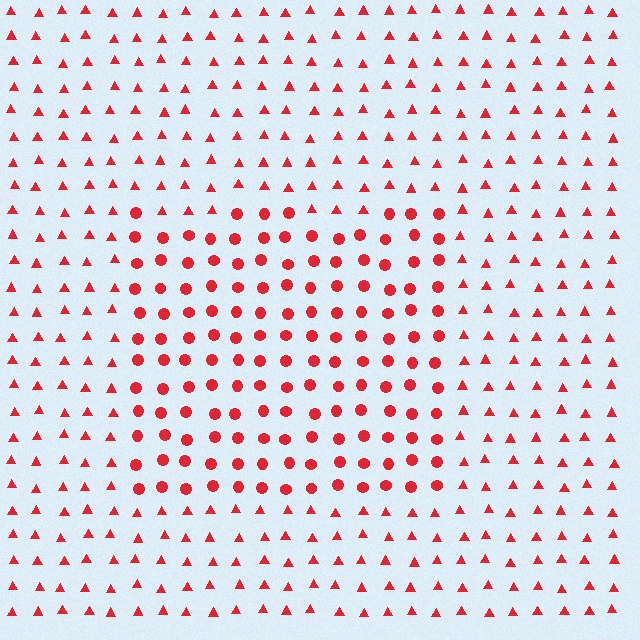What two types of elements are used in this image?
The image uses circles inside the rectangle region and triangles outside it.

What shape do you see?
I see a rectangle.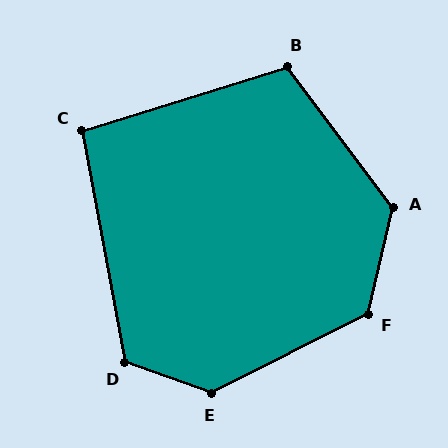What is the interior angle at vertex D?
Approximately 121 degrees (obtuse).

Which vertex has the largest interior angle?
E, at approximately 133 degrees.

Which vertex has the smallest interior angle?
C, at approximately 97 degrees.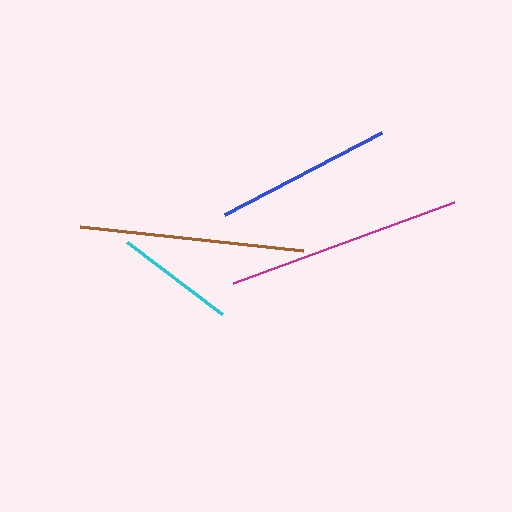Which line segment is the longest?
The magenta line is the longest at approximately 234 pixels.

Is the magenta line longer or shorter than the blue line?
The magenta line is longer than the blue line.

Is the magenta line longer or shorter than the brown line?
The magenta line is longer than the brown line.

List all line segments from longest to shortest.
From longest to shortest: magenta, brown, blue, cyan.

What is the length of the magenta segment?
The magenta segment is approximately 234 pixels long.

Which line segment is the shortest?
The cyan line is the shortest at approximately 119 pixels.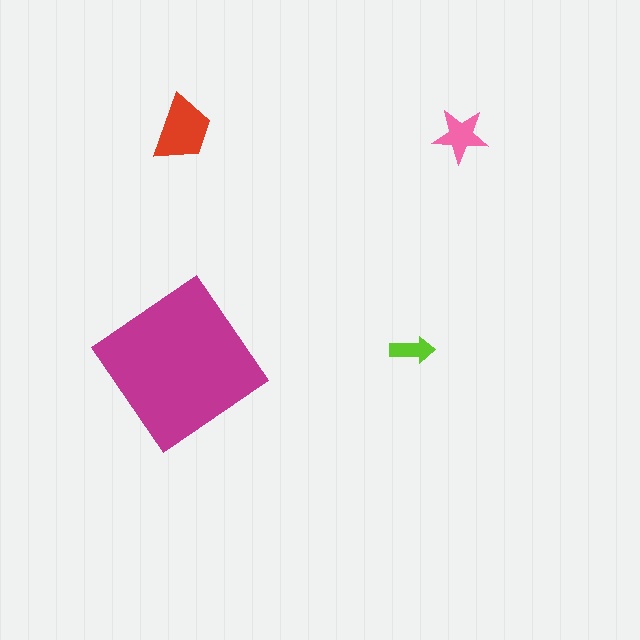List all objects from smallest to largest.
The lime arrow, the pink star, the red trapezoid, the magenta diamond.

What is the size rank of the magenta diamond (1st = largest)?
1st.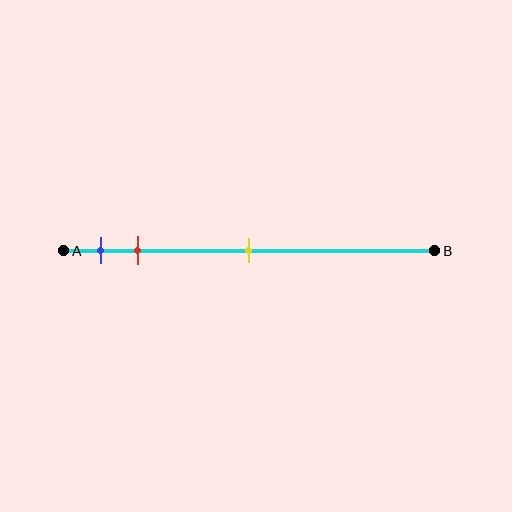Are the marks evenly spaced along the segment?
No, the marks are not evenly spaced.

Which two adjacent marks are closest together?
The blue and red marks are the closest adjacent pair.